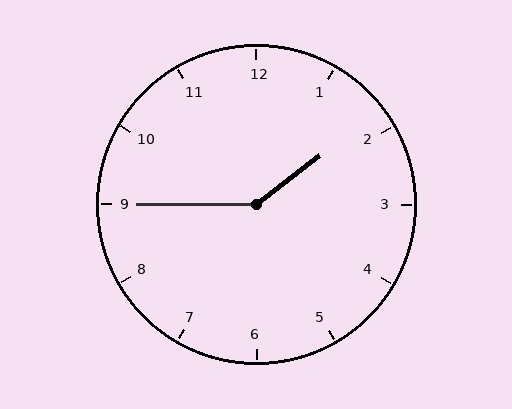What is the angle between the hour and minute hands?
Approximately 142 degrees.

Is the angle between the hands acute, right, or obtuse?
It is obtuse.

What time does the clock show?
1:45.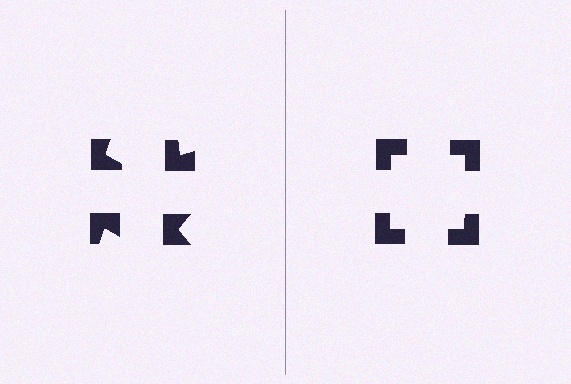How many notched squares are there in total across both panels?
8 — 4 on each side.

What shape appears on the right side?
An illusory square.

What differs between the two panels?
The notched squares are positioned identically on both sides; only the wedge orientations differ. On the right they align to a square; on the left they are misaligned.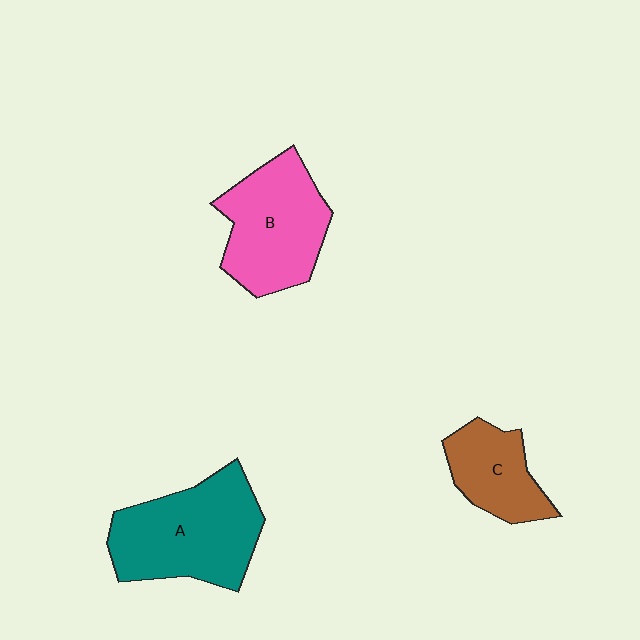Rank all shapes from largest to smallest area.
From largest to smallest: A (teal), B (pink), C (brown).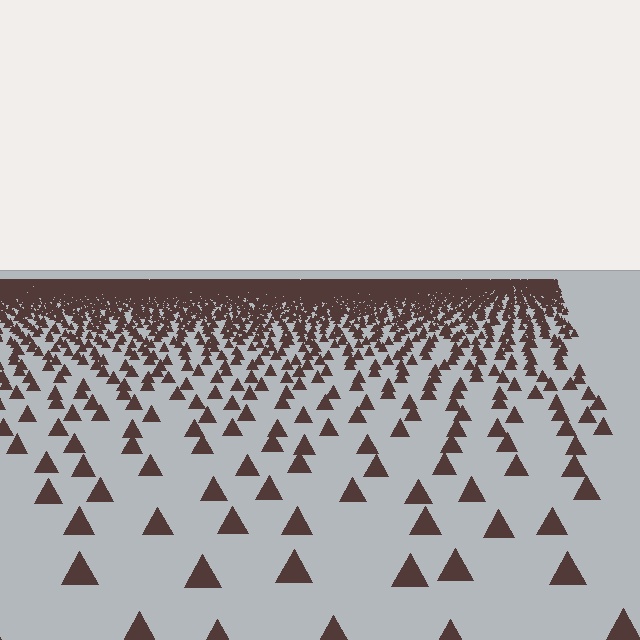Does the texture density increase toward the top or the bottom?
Density increases toward the top.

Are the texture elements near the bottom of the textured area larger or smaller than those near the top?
Larger. Near the bottom, elements are closer to the viewer and appear at a bigger on-screen size.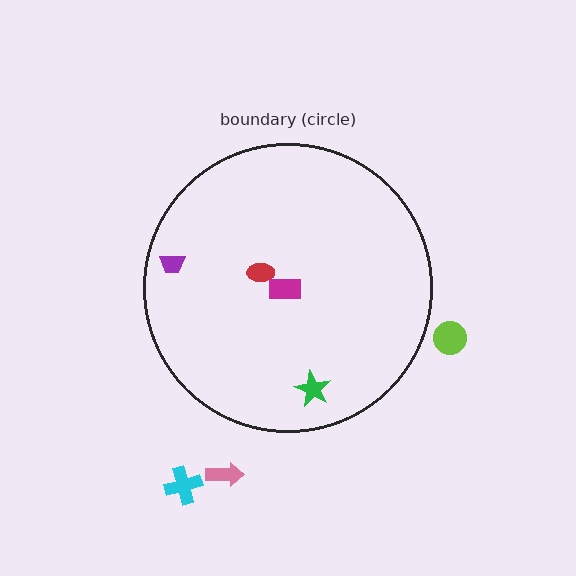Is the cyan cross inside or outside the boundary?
Outside.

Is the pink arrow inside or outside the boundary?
Outside.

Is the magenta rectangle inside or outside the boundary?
Inside.